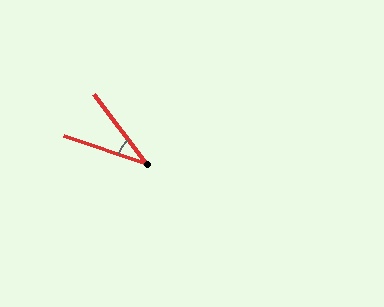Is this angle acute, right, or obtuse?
It is acute.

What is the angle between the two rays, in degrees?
Approximately 34 degrees.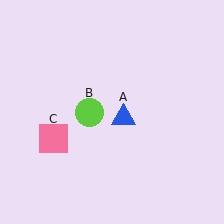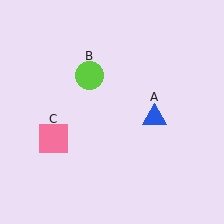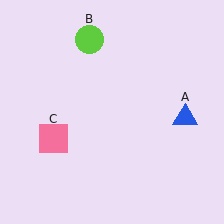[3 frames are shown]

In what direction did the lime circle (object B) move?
The lime circle (object B) moved up.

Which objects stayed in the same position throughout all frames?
Pink square (object C) remained stationary.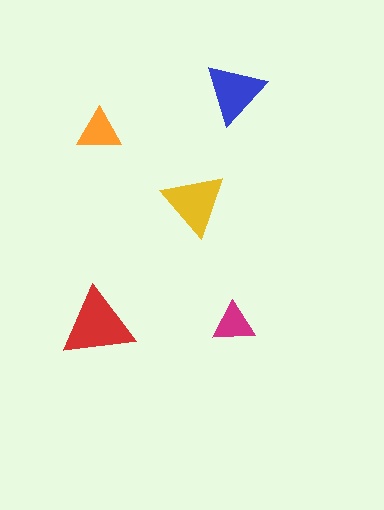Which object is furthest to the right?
The blue triangle is rightmost.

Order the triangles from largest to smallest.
the red one, the yellow one, the blue one, the orange one, the magenta one.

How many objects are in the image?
There are 5 objects in the image.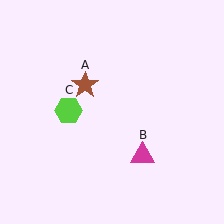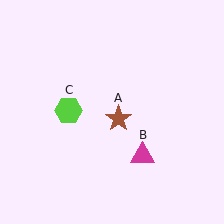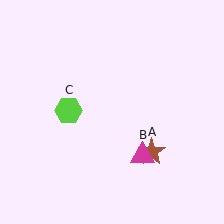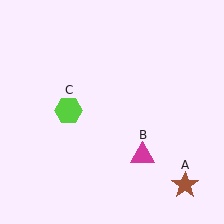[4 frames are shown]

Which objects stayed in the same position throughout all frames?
Magenta triangle (object B) and lime hexagon (object C) remained stationary.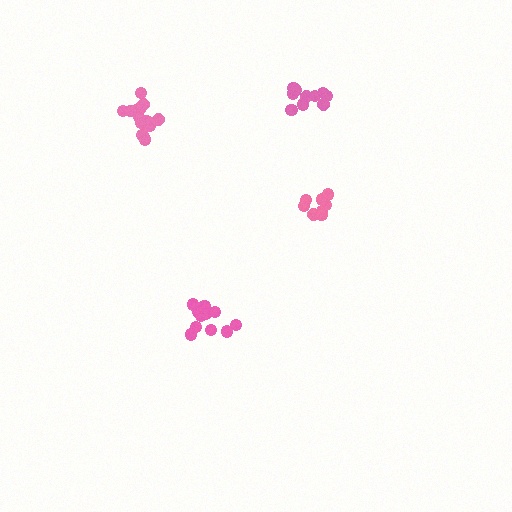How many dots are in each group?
Group 1: 13 dots, Group 2: 13 dots, Group 3: 10 dots, Group 4: 8 dots (44 total).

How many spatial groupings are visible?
There are 4 spatial groupings.